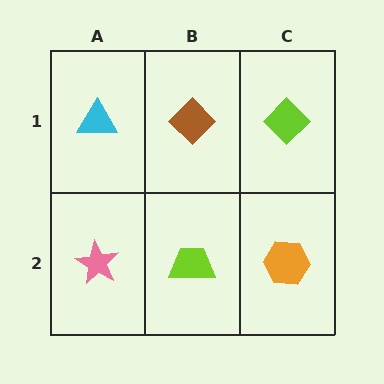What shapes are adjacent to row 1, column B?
A lime trapezoid (row 2, column B), a cyan triangle (row 1, column A), a lime diamond (row 1, column C).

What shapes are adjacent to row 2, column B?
A brown diamond (row 1, column B), a pink star (row 2, column A), an orange hexagon (row 2, column C).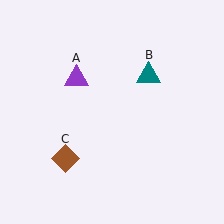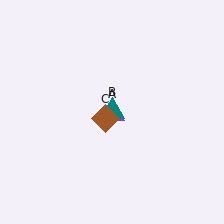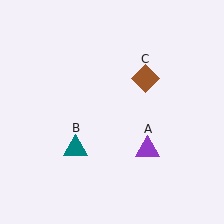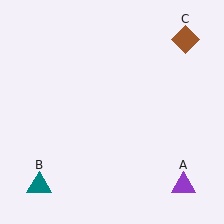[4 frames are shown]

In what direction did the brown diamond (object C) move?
The brown diamond (object C) moved up and to the right.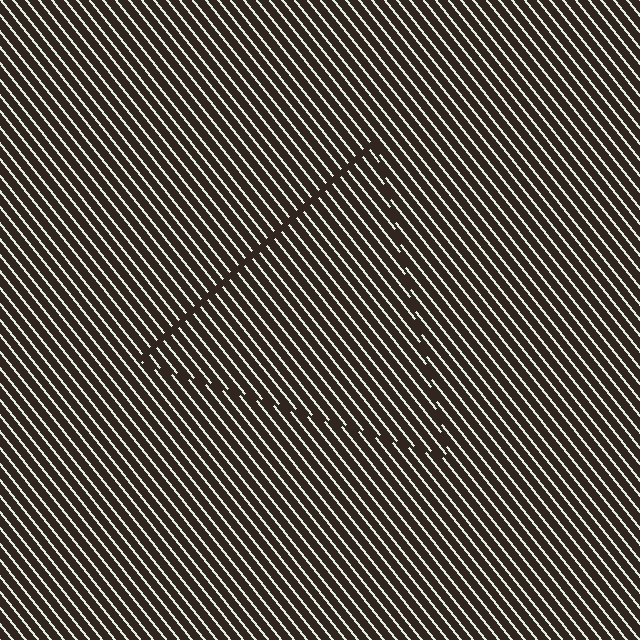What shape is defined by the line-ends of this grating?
An illusory triangle. The interior of the shape contains the same grating, shifted by half a period — the contour is defined by the phase discontinuity where line-ends from the inner and outer gratings abut.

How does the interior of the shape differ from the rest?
The interior of the shape contains the same grating, shifted by half a period — the contour is defined by the phase discontinuity where line-ends from the inner and outer gratings abut.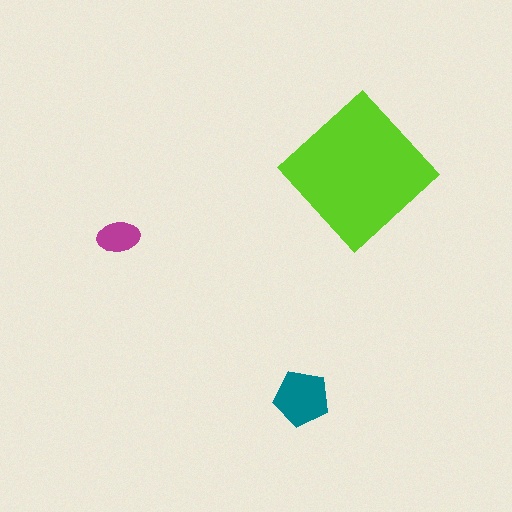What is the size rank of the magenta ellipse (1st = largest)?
3rd.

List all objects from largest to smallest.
The lime diamond, the teal pentagon, the magenta ellipse.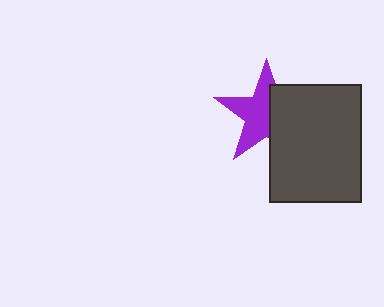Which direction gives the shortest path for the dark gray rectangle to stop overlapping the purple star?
Moving right gives the shortest separation.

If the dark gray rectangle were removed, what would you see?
You would see the complete purple star.